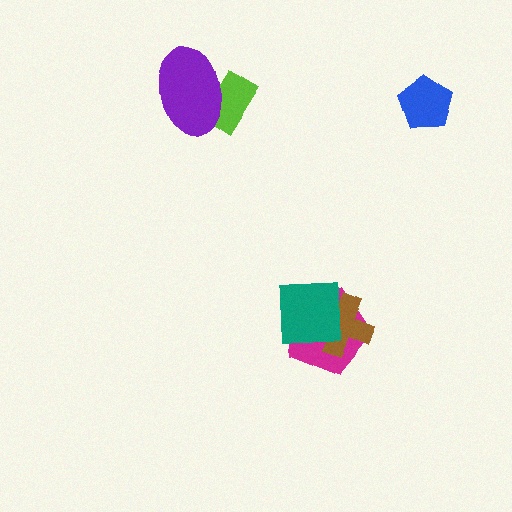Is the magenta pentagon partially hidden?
Yes, it is partially covered by another shape.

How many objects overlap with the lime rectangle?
1 object overlaps with the lime rectangle.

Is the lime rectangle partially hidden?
Yes, it is partially covered by another shape.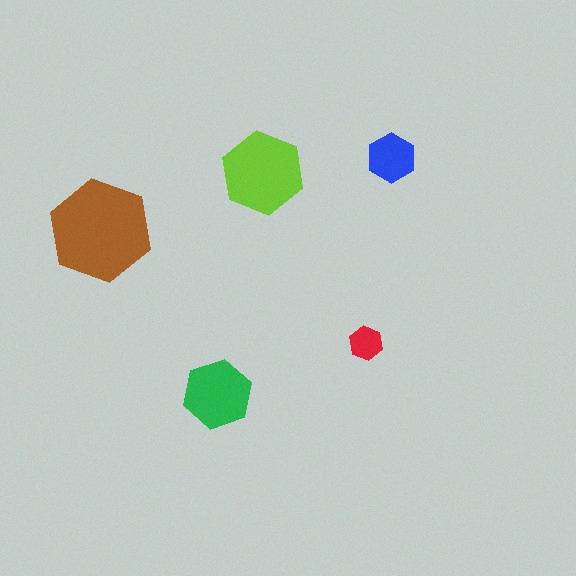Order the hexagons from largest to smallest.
the brown one, the lime one, the green one, the blue one, the red one.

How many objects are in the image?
There are 5 objects in the image.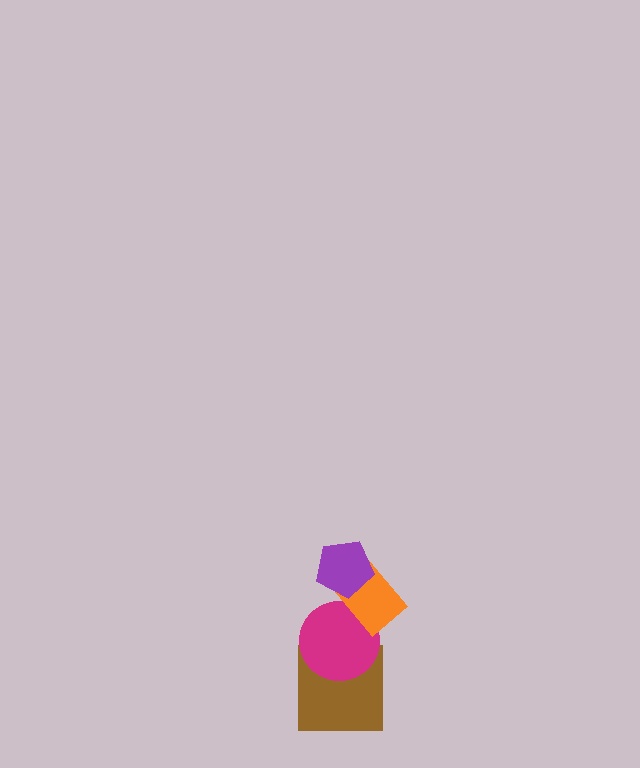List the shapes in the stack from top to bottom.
From top to bottom: the purple pentagon, the orange rectangle, the magenta circle, the brown square.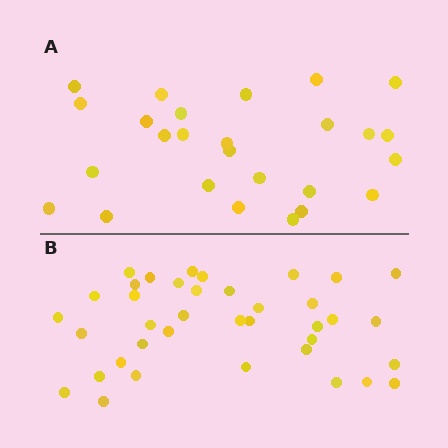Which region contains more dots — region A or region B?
Region B (the bottom region) has more dots.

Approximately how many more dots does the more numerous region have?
Region B has roughly 12 or so more dots than region A.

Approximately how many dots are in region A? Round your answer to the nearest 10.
About 30 dots. (The exact count is 26, which rounds to 30.)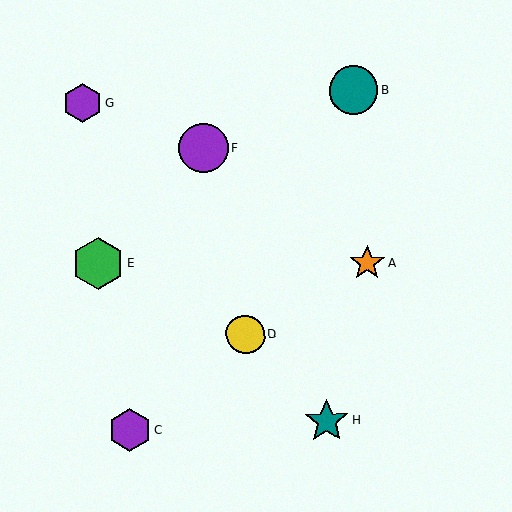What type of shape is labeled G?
Shape G is a purple hexagon.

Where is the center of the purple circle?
The center of the purple circle is at (203, 148).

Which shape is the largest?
The green hexagon (labeled E) is the largest.